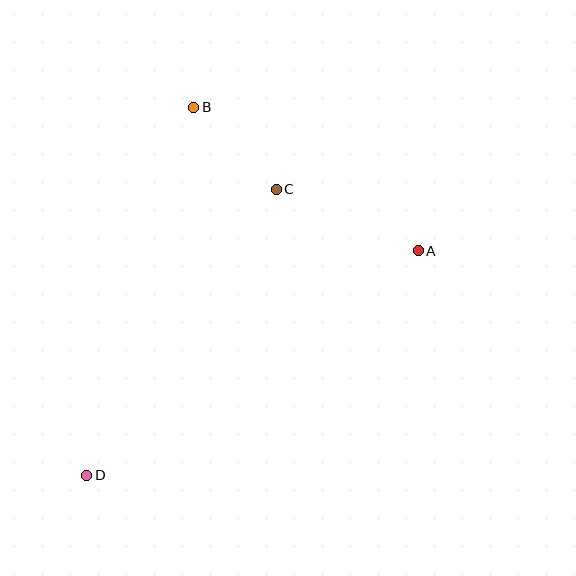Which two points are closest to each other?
Points B and C are closest to each other.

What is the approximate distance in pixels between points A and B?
The distance between A and B is approximately 266 pixels.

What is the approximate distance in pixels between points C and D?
The distance between C and D is approximately 343 pixels.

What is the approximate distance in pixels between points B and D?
The distance between B and D is approximately 384 pixels.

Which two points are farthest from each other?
Points A and D are farthest from each other.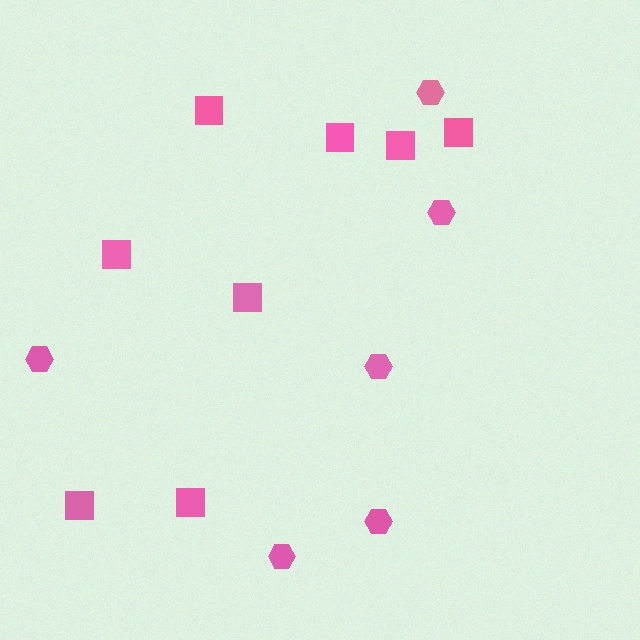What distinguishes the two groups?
There are 2 groups: one group of squares (8) and one group of hexagons (6).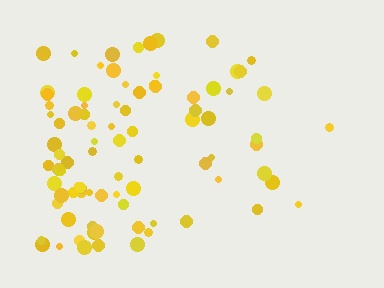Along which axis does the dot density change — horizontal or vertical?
Horizontal.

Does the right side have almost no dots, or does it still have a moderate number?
Still a moderate number, just noticeably fewer than the left.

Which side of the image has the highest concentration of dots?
The left.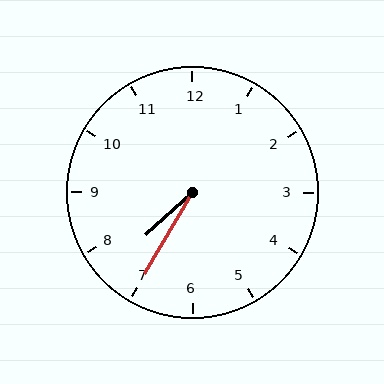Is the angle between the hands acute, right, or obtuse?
It is acute.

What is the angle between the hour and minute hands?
Approximately 18 degrees.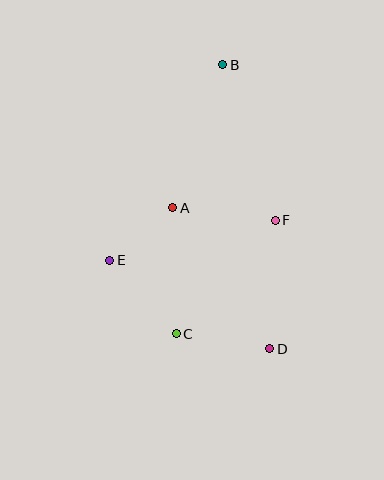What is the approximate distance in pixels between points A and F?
The distance between A and F is approximately 103 pixels.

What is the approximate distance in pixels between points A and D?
The distance between A and D is approximately 171 pixels.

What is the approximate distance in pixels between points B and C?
The distance between B and C is approximately 273 pixels.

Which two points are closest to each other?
Points A and E are closest to each other.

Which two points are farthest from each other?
Points B and D are farthest from each other.